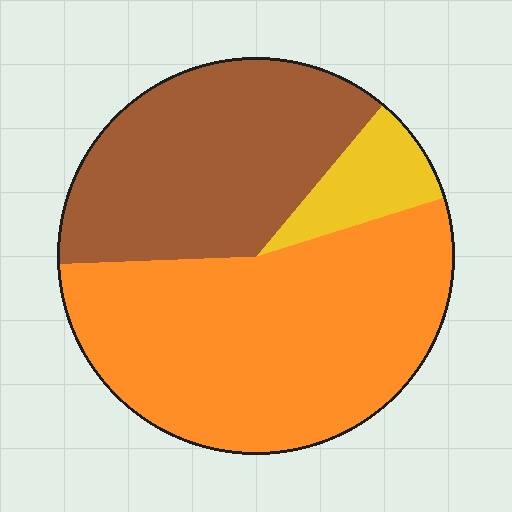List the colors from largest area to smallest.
From largest to smallest: orange, brown, yellow.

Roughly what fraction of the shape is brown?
Brown takes up between a third and a half of the shape.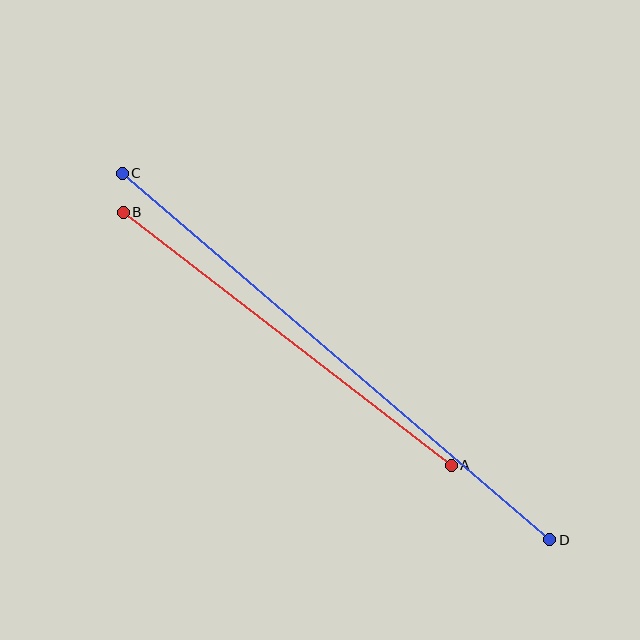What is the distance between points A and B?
The distance is approximately 414 pixels.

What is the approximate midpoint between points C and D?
The midpoint is at approximately (336, 356) pixels.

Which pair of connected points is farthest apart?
Points C and D are farthest apart.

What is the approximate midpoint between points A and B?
The midpoint is at approximately (287, 339) pixels.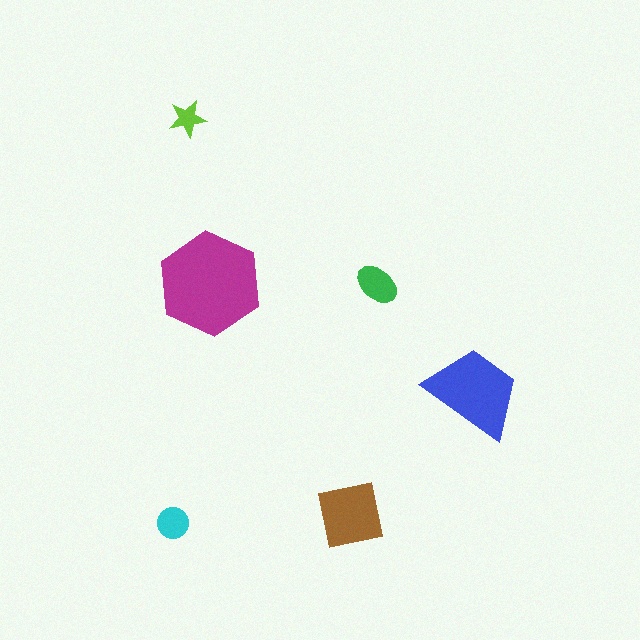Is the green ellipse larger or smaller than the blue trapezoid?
Smaller.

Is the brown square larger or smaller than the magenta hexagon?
Smaller.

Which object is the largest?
The magenta hexagon.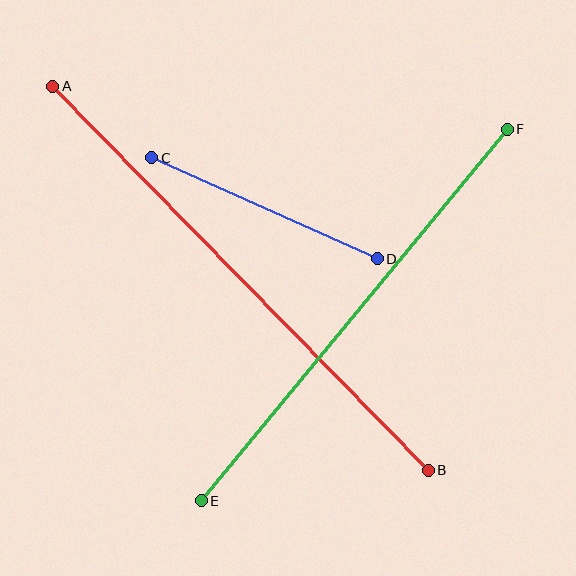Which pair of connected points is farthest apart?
Points A and B are farthest apart.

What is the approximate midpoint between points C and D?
The midpoint is at approximately (265, 208) pixels.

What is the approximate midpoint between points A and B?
The midpoint is at approximately (241, 278) pixels.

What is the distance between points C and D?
The distance is approximately 247 pixels.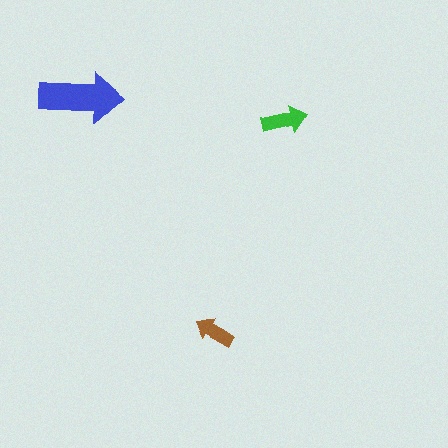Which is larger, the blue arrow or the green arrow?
The blue one.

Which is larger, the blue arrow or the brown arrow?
The blue one.